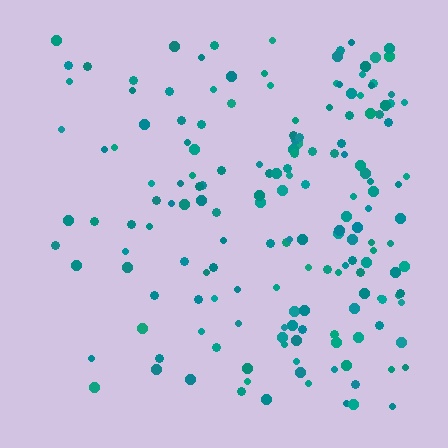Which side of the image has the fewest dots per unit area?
The left.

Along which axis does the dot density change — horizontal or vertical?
Horizontal.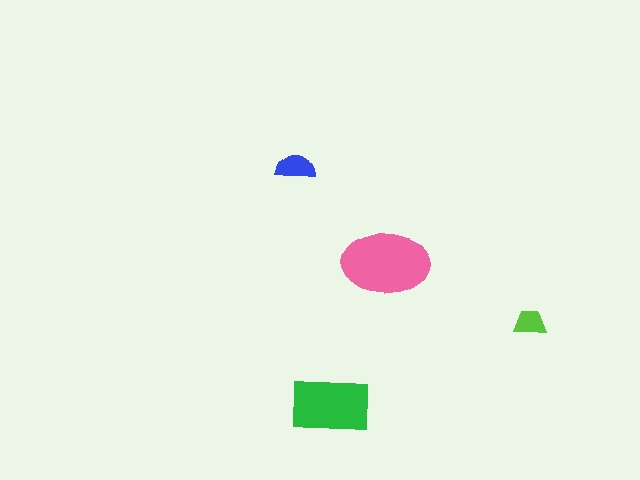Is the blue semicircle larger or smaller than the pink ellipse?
Smaller.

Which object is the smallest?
The lime trapezoid.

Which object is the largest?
The pink ellipse.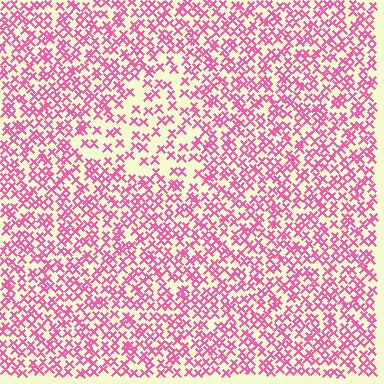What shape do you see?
I see a triangle.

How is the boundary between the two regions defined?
The boundary is defined by a change in element density (approximately 1.9x ratio). All elements are the same color, size, and shape.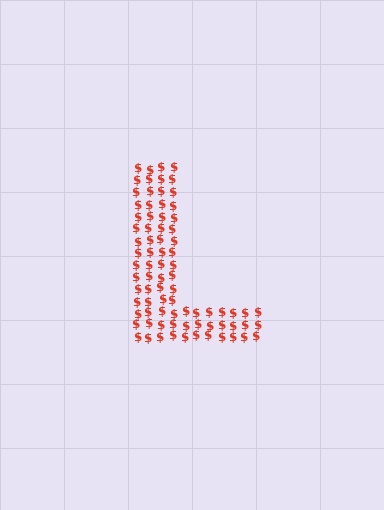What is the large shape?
The large shape is the letter L.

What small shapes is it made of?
It is made of small dollar signs.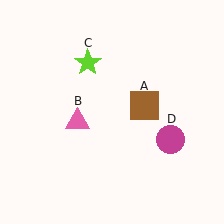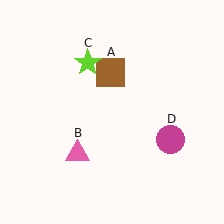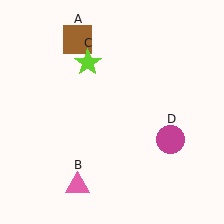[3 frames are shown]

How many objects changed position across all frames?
2 objects changed position: brown square (object A), pink triangle (object B).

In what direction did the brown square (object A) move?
The brown square (object A) moved up and to the left.